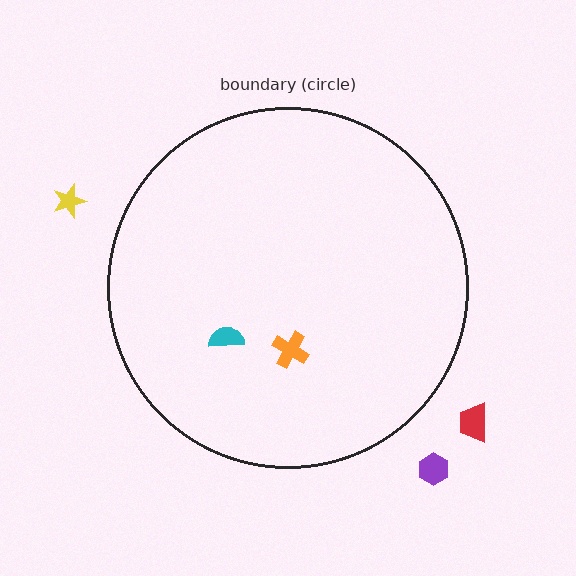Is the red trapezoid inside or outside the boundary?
Outside.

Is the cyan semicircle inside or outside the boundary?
Inside.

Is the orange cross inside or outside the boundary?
Inside.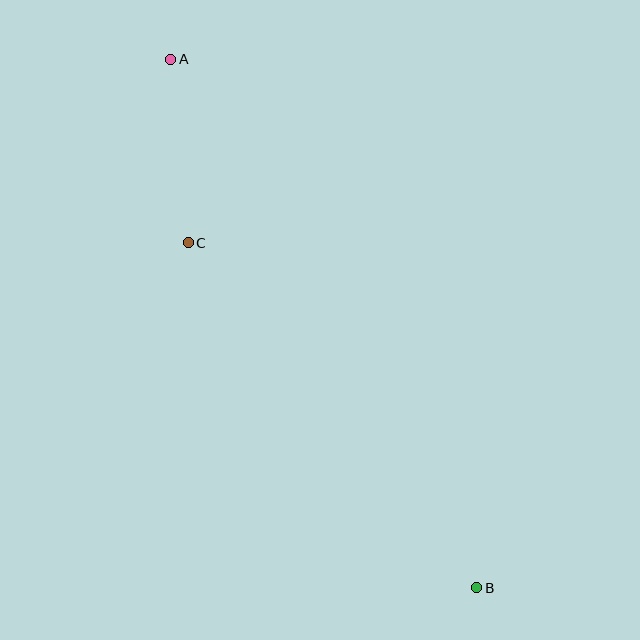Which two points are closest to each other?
Points A and C are closest to each other.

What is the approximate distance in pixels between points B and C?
The distance between B and C is approximately 450 pixels.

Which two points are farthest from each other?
Points A and B are farthest from each other.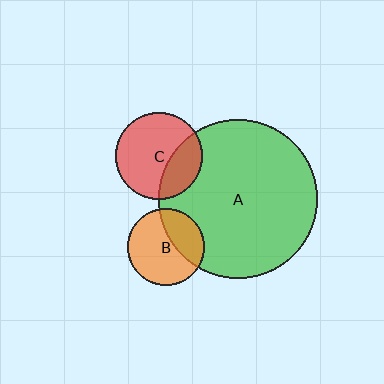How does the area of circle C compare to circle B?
Approximately 1.3 times.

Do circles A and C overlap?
Yes.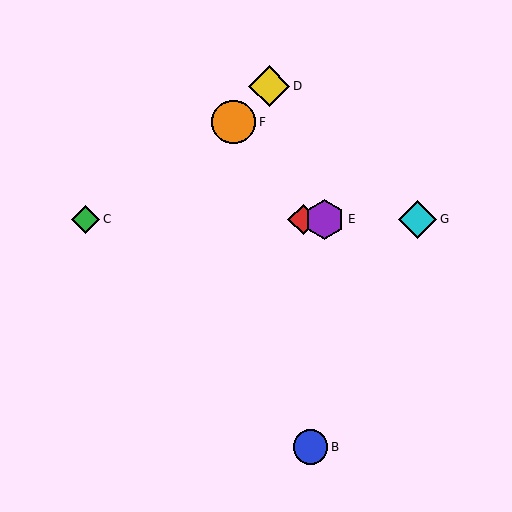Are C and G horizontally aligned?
Yes, both are at y≈219.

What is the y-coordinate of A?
Object A is at y≈219.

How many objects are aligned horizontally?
4 objects (A, C, E, G) are aligned horizontally.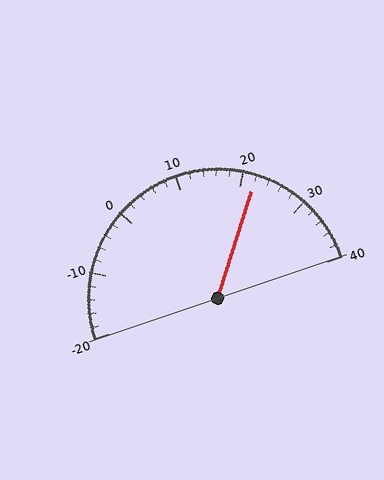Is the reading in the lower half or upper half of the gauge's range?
The reading is in the upper half of the range (-20 to 40).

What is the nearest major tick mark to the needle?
The nearest major tick mark is 20.